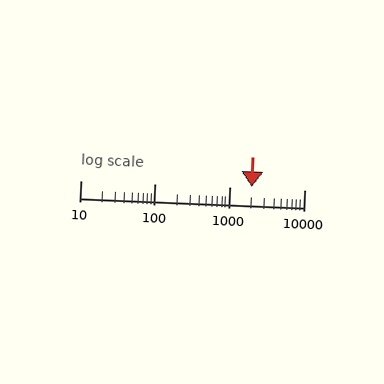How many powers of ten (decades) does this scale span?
The scale spans 3 decades, from 10 to 10000.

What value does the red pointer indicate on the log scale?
The pointer indicates approximately 2000.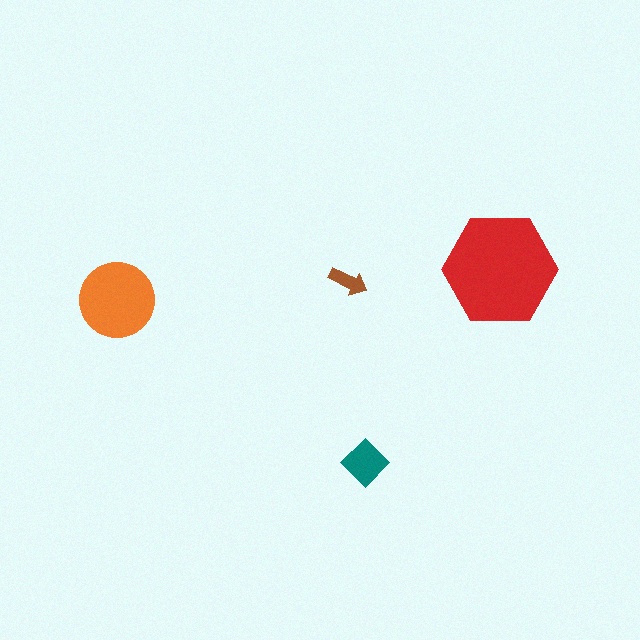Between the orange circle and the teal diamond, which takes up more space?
The orange circle.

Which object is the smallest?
The brown arrow.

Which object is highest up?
The red hexagon is topmost.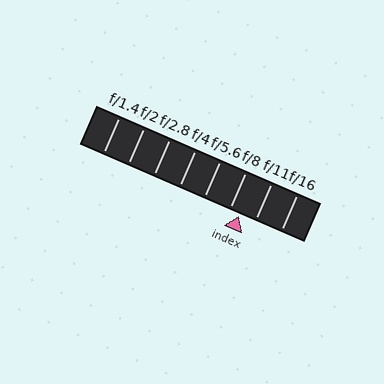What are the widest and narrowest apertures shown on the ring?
The widest aperture shown is f/1.4 and the narrowest is f/16.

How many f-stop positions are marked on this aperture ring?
There are 8 f-stop positions marked.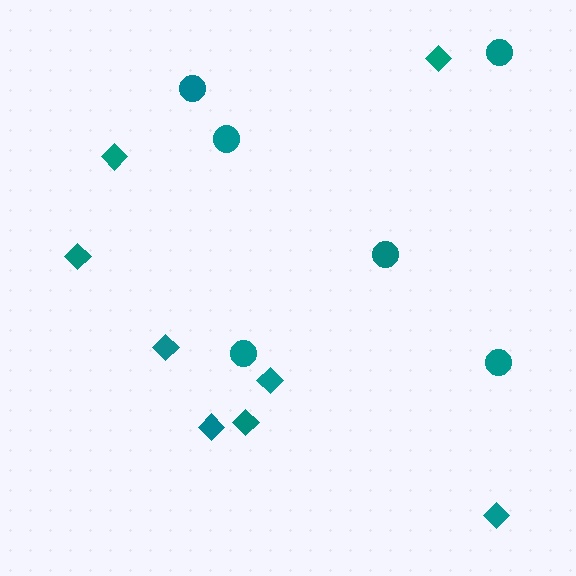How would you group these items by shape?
There are 2 groups: one group of diamonds (8) and one group of circles (6).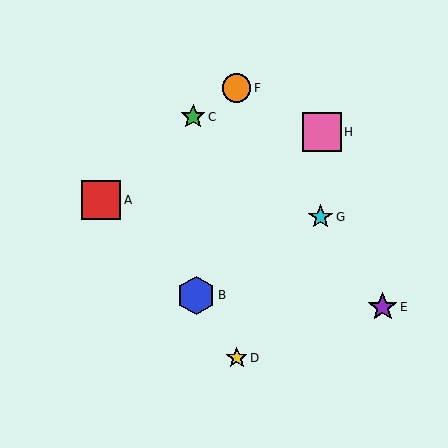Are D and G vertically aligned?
No, D is at x≈237 and G is at x≈320.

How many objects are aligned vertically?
2 objects (D, F) are aligned vertically.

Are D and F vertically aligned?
Yes, both are at x≈237.